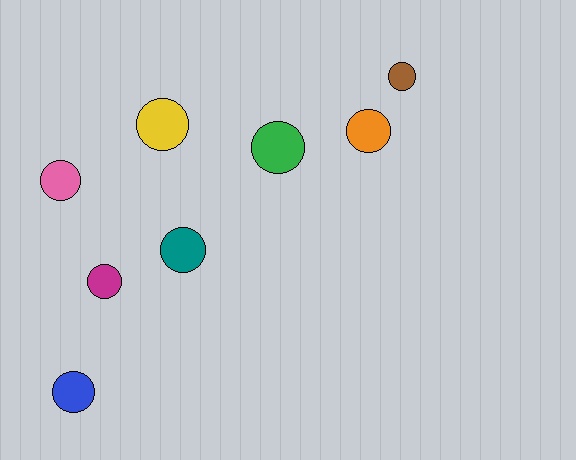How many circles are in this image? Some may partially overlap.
There are 8 circles.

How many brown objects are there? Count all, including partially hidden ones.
There is 1 brown object.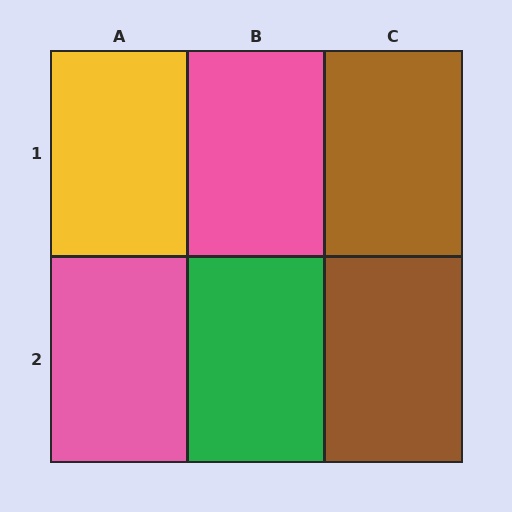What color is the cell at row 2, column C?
Brown.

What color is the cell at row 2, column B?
Green.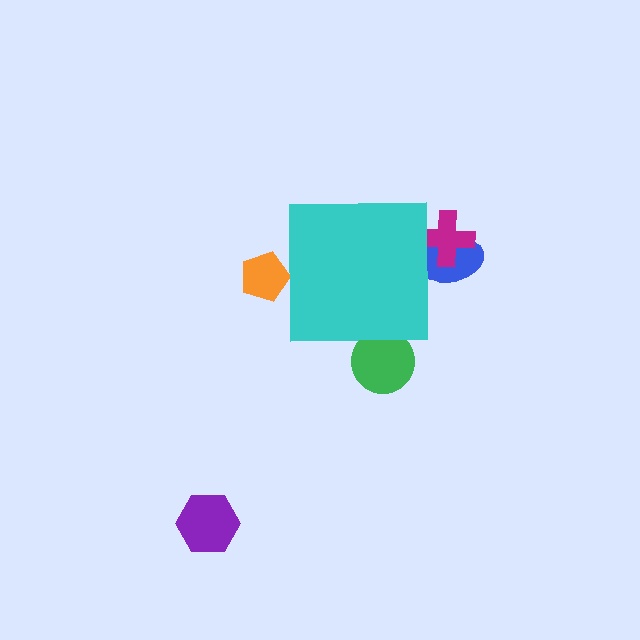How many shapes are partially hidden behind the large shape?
4 shapes are partially hidden.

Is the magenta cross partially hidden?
Yes, the magenta cross is partially hidden behind the cyan square.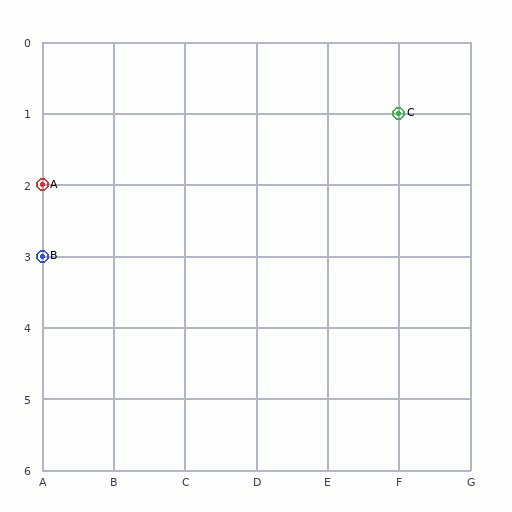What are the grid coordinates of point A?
Point A is at grid coordinates (A, 2).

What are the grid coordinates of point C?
Point C is at grid coordinates (F, 1).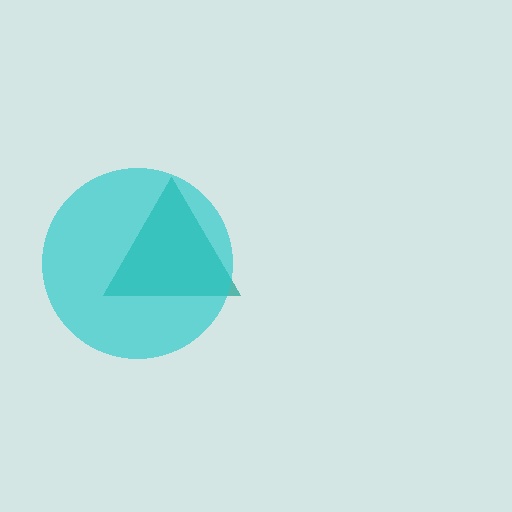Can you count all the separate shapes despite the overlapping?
Yes, there are 2 separate shapes.